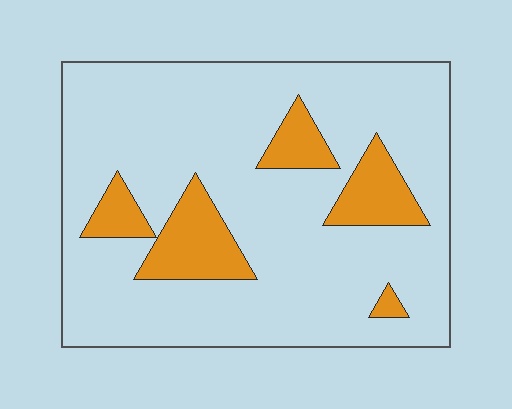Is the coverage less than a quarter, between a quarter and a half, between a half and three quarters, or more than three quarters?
Less than a quarter.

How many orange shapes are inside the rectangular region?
5.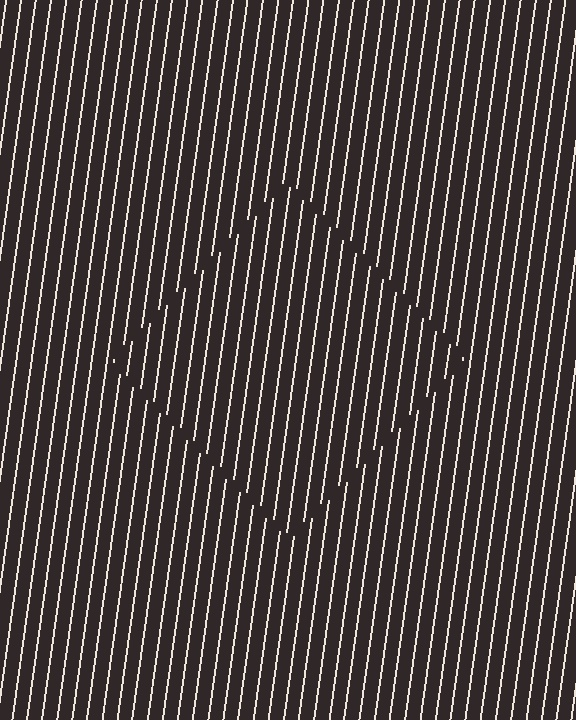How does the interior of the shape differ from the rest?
The interior of the shape contains the same grating, shifted by half a period — the contour is defined by the phase discontinuity where line-ends from the inner and outer gratings abut.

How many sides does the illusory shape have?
4 sides — the line-ends trace a square.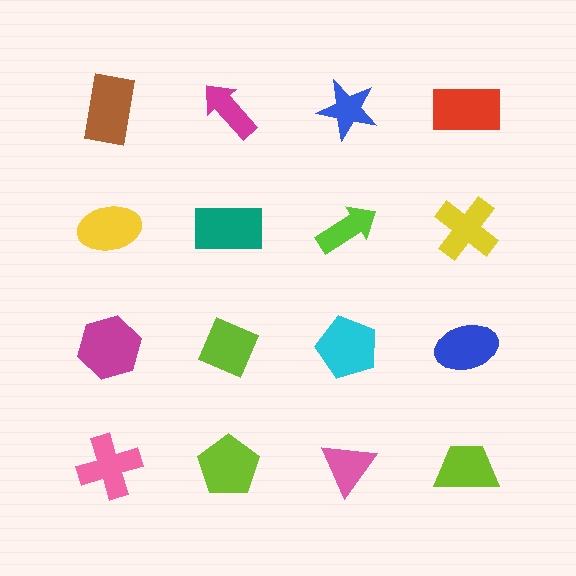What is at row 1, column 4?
A red rectangle.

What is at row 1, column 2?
A magenta arrow.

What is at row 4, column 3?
A pink triangle.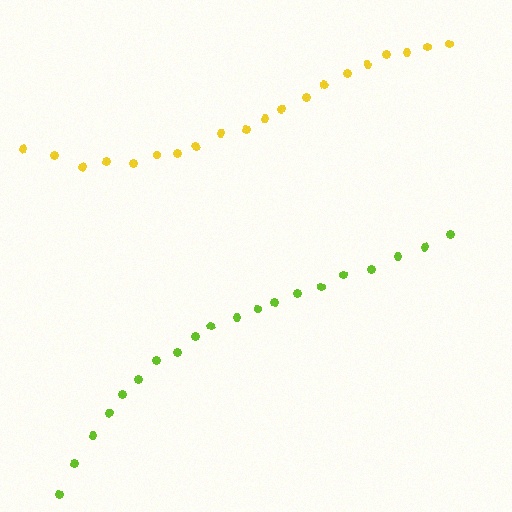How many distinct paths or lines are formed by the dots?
There are 2 distinct paths.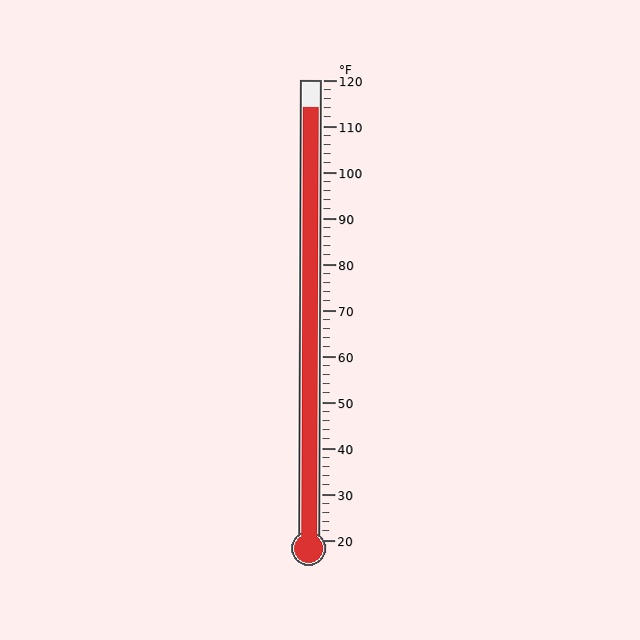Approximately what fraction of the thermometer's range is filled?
The thermometer is filled to approximately 95% of its range.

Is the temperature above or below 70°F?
The temperature is above 70°F.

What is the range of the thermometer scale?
The thermometer scale ranges from 20°F to 120°F.